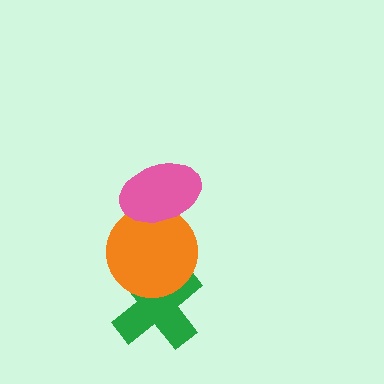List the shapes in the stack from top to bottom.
From top to bottom: the pink ellipse, the orange circle, the green cross.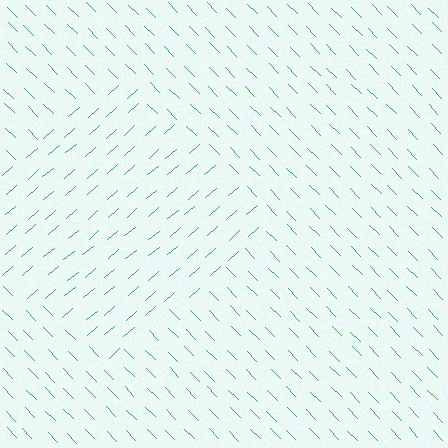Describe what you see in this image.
The image is filled with small green line segments. A diamond region in the image has lines oriented differently from the surrounding lines, creating a visible texture boundary.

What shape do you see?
I see a diamond.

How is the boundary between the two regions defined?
The boundary is defined purely by a change in line orientation (approximately 86 degrees difference). All lines are the same color and thickness.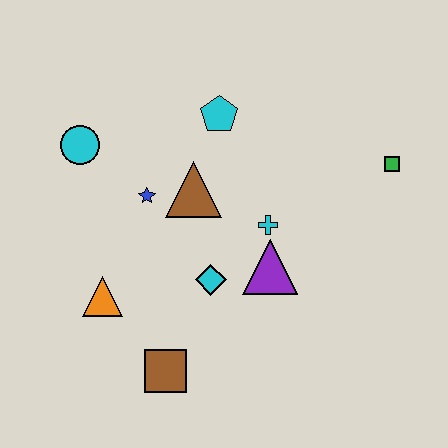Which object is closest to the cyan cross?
The purple triangle is closest to the cyan cross.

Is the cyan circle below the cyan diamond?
No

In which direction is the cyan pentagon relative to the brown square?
The cyan pentagon is above the brown square.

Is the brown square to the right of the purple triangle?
No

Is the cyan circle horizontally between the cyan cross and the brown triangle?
No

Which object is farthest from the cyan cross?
The cyan circle is farthest from the cyan cross.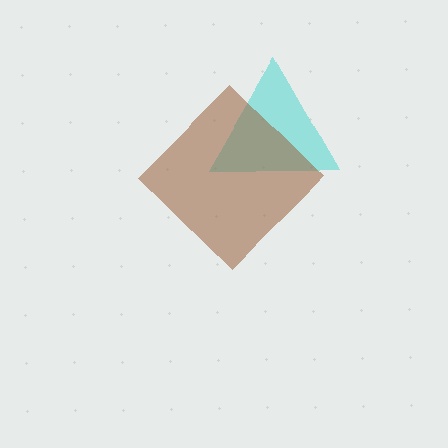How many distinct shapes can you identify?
There are 2 distinct shapes: a cyan triangle, a brown diamond.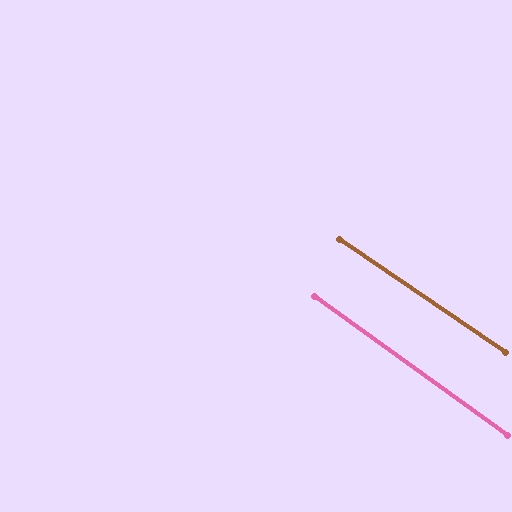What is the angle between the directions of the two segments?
Approximately 2 degrees.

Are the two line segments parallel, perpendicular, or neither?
Parallel — their directions differ by only 1.6°.